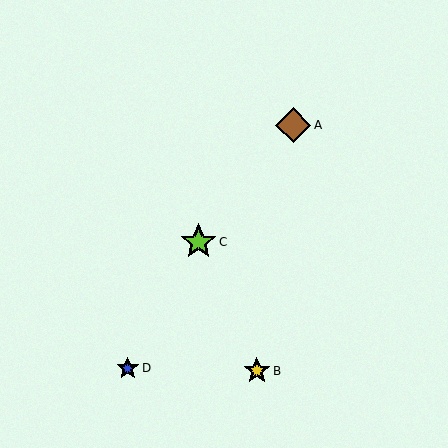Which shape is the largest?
The lime star (labeled C) is the largest.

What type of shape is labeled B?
Shape B is a yellow star.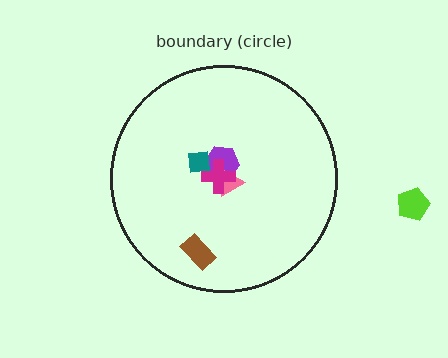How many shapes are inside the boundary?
5 inside, 1 outside.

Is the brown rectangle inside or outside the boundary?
Inside.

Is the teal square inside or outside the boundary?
Inside.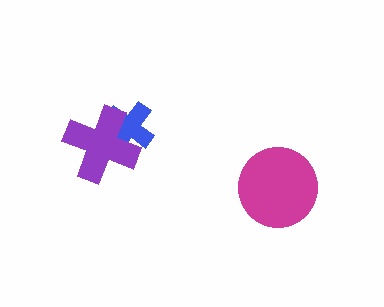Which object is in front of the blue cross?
The purple cross is in front of the blue cross.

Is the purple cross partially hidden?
No, no other shape covers it.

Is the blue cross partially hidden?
Yes, it is partially covered by another shape.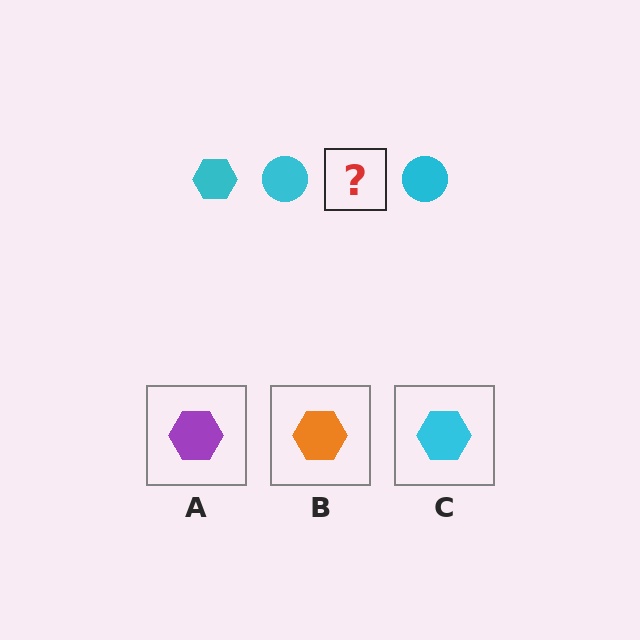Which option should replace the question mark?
Option C.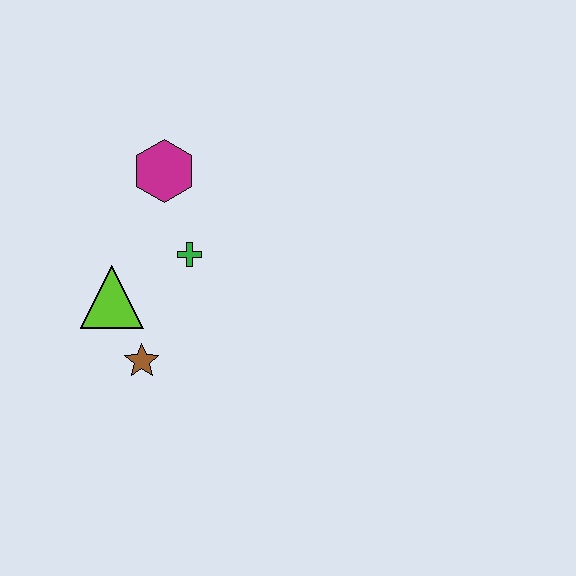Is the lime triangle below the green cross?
Yes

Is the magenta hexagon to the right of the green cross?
No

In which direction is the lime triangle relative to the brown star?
The lime triangle is above the brown star.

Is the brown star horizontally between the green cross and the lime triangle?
Yes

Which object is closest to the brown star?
The lime triangle is closest to the brown star.